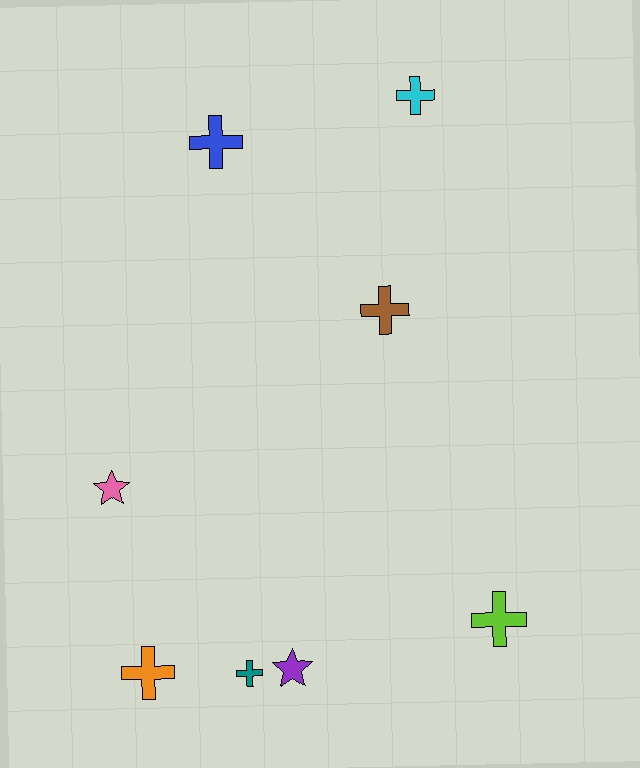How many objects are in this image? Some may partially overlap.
There are 8 objects.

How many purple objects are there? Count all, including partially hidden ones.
There is 1 purple object.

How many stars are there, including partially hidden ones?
There are 2 stars.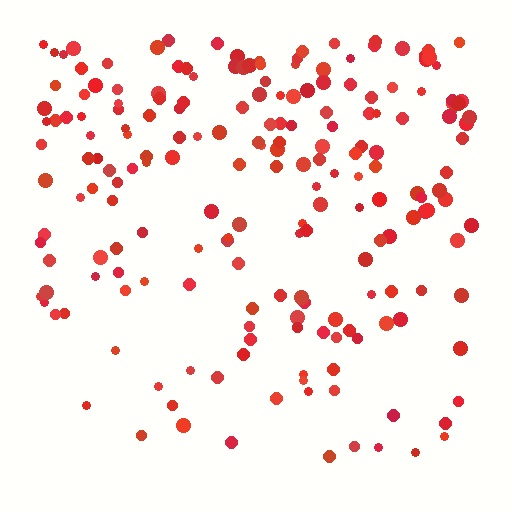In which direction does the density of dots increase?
From bottom to top, with the top side densest.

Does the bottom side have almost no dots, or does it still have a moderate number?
Still a moderate number, just noticeably fewer than the top.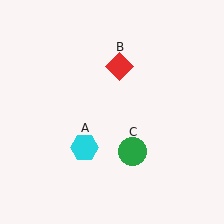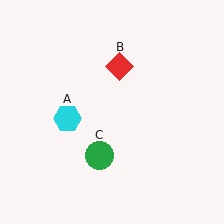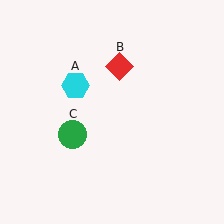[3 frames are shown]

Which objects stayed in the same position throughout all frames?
Red diamond (object B) remained stationary.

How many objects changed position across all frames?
2 objects changed position: cyan hexagon (object A), green circle (object C).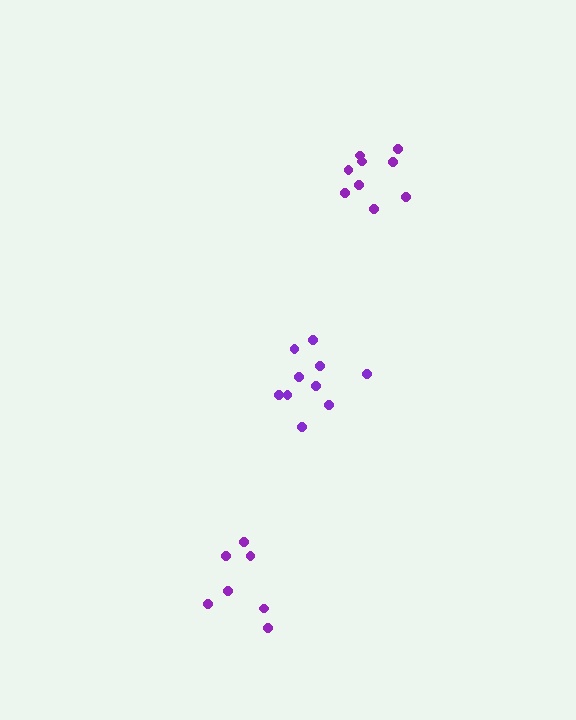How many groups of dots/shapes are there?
There are 3 groups.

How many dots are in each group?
Group 1: 10 dots, Group 2: 7 dots, Group 3: 9 dots (26 total).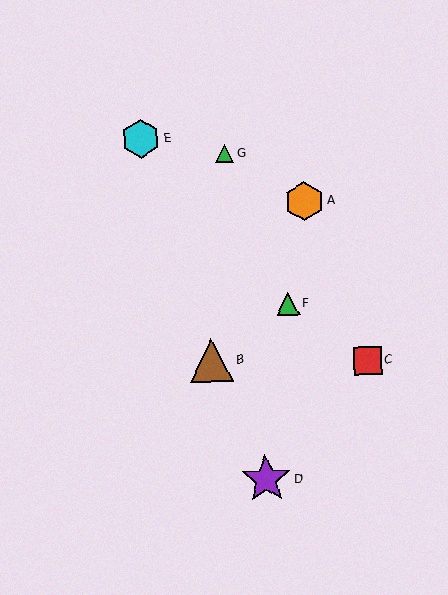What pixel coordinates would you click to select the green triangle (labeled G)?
Click at (225, 154) to select the green triangle G.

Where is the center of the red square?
The center of the red square is at (368, 361).